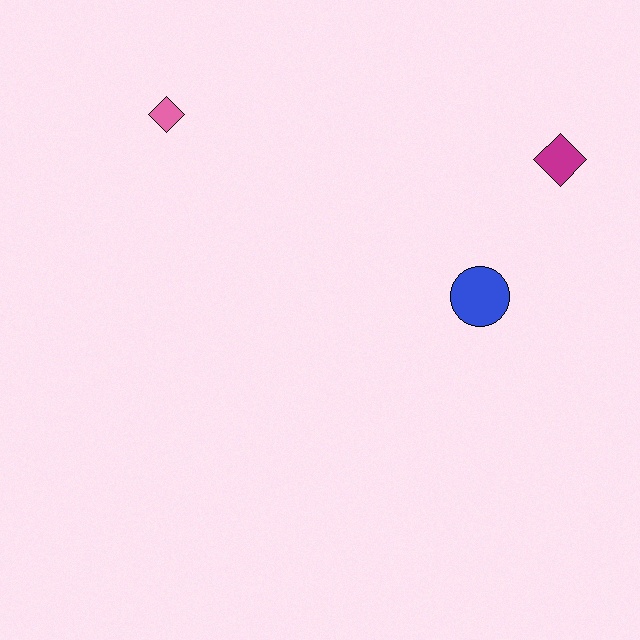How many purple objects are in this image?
There are no purple objects.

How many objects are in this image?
There are 3 objects.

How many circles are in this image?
There is 1 circle.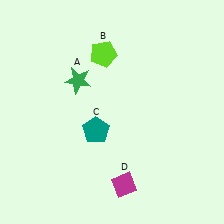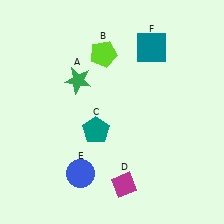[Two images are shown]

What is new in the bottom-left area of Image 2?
A blue circle (E) was added in the bottom-left area of Image 2.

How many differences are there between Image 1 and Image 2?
There are 2 differences between the two images.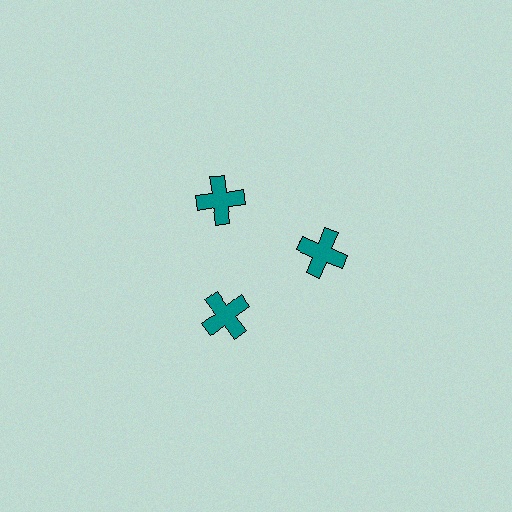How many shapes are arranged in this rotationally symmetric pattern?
There are 3 shapes, arranged in 3 groups of 1.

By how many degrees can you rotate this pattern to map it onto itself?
The pattern maps onto itself every 120 degrees of rotation.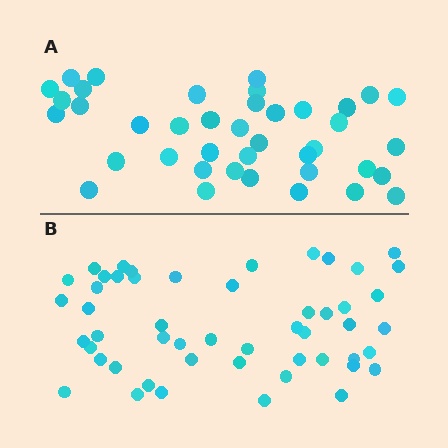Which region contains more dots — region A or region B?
Region B (the bottom region) has more dots.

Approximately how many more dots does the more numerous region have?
Region B has roughly 12 or so more dots than region A.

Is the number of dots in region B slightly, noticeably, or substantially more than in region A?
Region B has noticeably more, but not dramatically so. The ratio is roughly 1.3 to 1.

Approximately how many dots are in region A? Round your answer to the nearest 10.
About 40 dots.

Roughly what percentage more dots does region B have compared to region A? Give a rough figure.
About 30% more.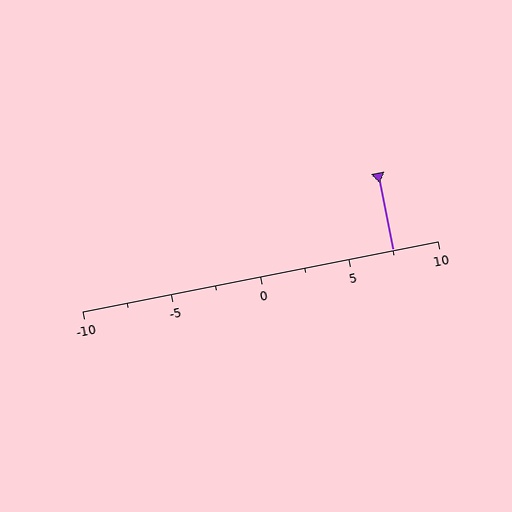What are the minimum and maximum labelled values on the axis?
The axis runs from -10 to 10.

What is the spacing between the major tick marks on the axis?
The major ticks are spaced 5 apart.